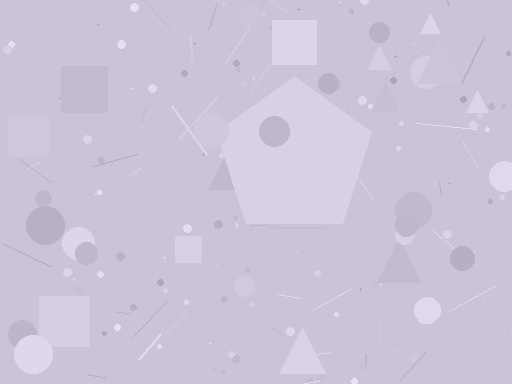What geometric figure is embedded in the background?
A pentagon is embedded in the background.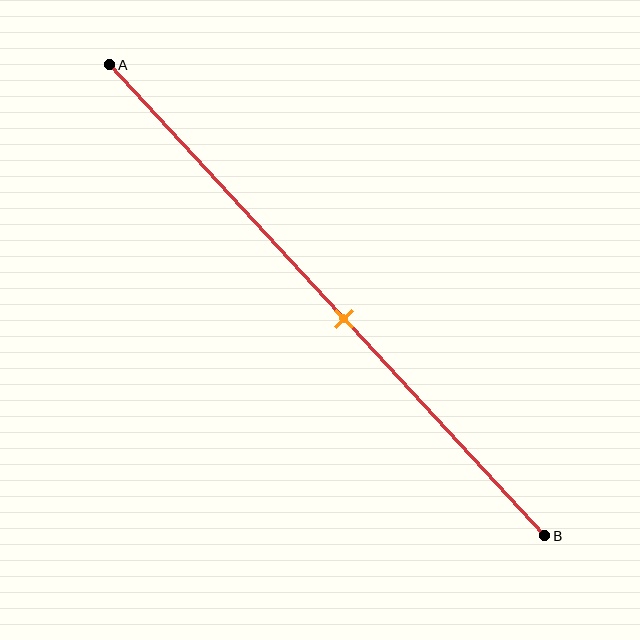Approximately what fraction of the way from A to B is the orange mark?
The orange mark is approximately 55% of the way from A to B.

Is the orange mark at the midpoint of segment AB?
No, the mark is at about 55% from A, not at the 50% midpoint.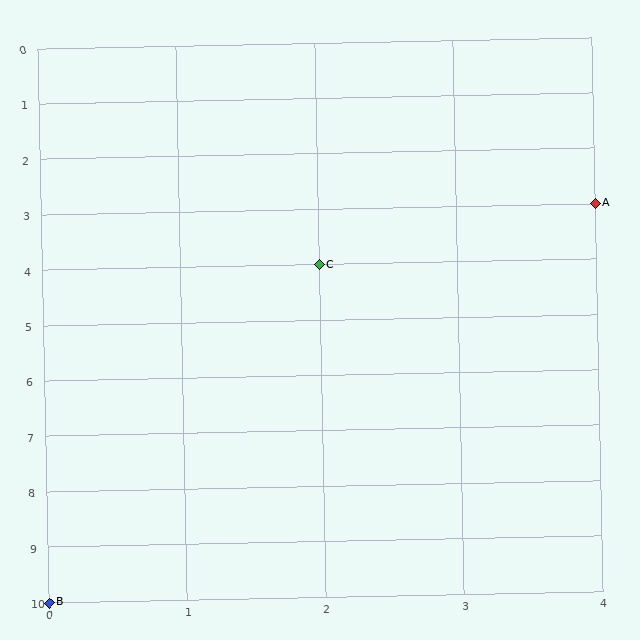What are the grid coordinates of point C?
Point C is at grid coordinates (2, 4).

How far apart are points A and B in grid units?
Points A and B are 4 columns and 7 rows apart (about 8.1 grid units diagonally).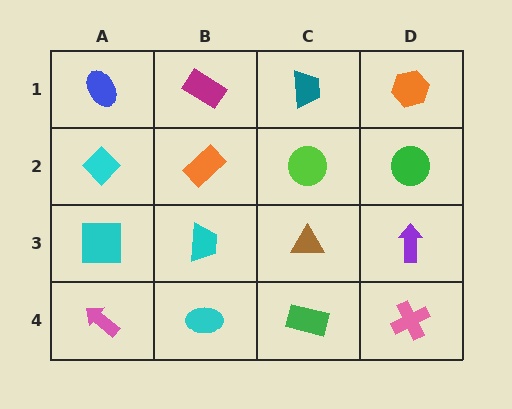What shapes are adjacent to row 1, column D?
A green circle (row 2, column D), a teal trapezoid (row 1, column C).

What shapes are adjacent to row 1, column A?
A cyan diamond (row 2, column A), a magenta rectangle (row 1, column B).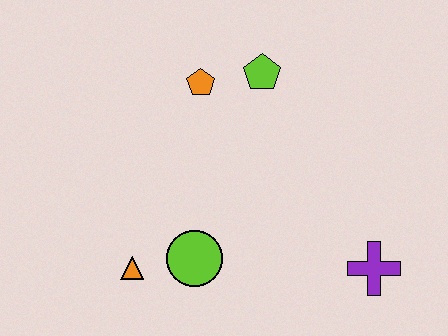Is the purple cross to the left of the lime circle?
No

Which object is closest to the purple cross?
The lime circle is closest to the purple cross.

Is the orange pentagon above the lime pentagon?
No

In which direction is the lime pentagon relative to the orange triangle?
The lime pentagon is above the orange triangle.